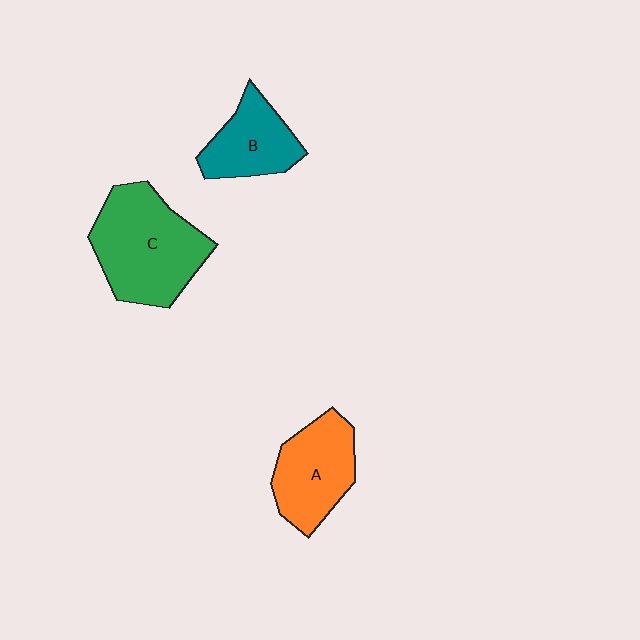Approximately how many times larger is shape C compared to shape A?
Approximately 1.4 times.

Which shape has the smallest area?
Shape B (teal).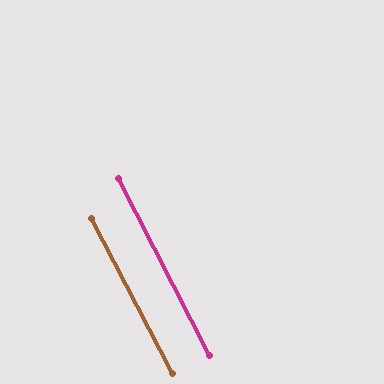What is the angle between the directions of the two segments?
Approximately 0 degrees.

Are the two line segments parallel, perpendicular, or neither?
Parallel — their directions differ by only 0.4°.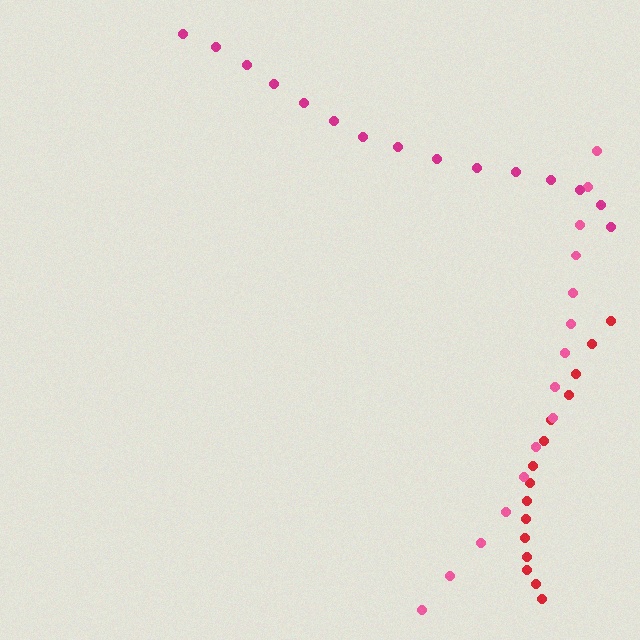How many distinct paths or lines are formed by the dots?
There are 3 distinct paths.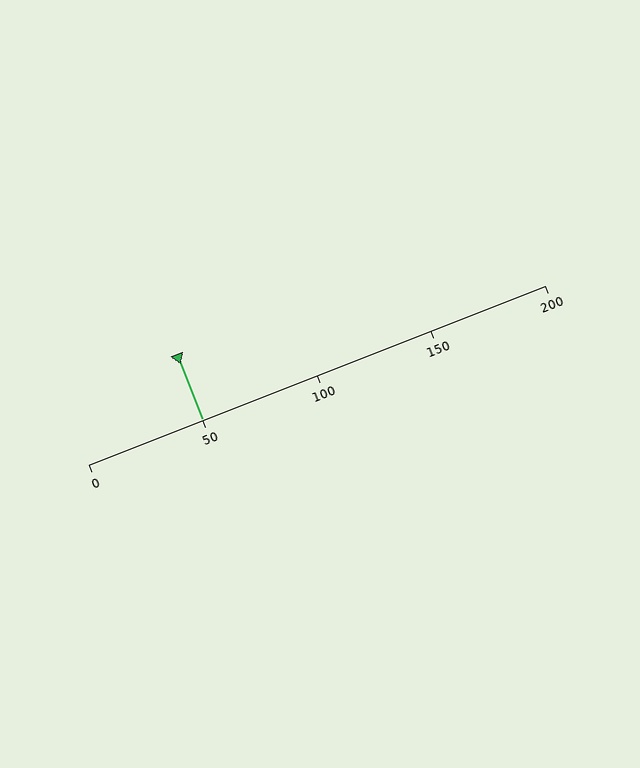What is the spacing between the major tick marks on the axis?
The major ticks are spaced 50 apart.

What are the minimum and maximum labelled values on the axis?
The axis runs from 0 to 200.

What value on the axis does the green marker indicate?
The marker indicates approximately 50.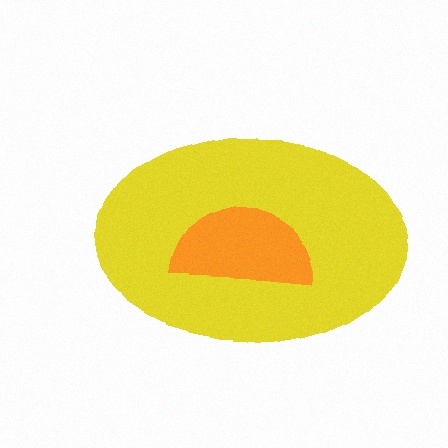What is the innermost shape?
The orange semicircle.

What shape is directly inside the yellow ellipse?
The orange semicircle.